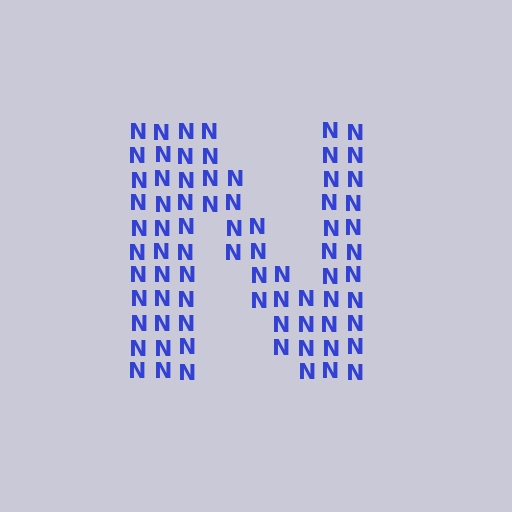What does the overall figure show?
The overall figure shows the letter N.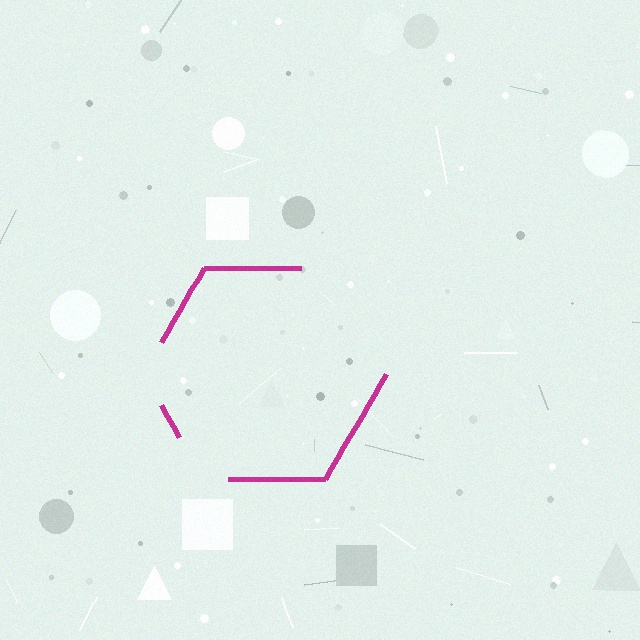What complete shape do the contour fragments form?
The contour fragments form a hexagon.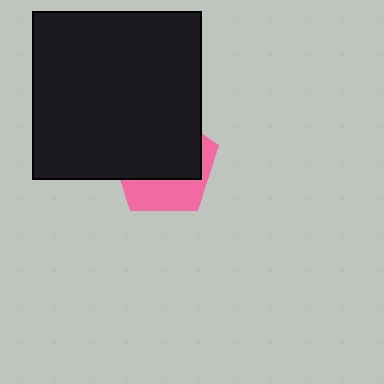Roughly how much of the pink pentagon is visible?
A small part of it is visible (roughly 37%).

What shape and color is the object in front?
The object in front is a black square.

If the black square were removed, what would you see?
You would see the complete pink pentagon.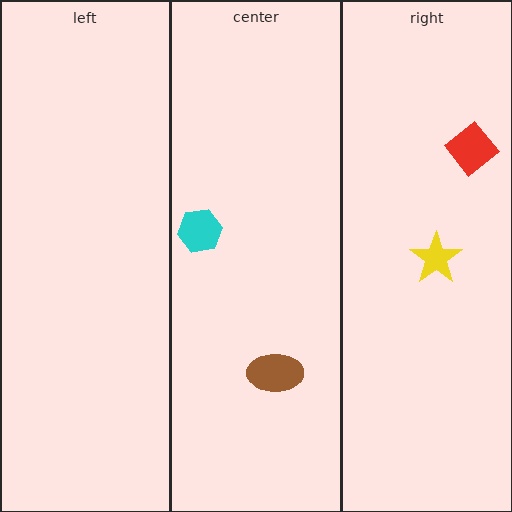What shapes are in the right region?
The yellow star, the red diamond.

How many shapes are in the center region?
2.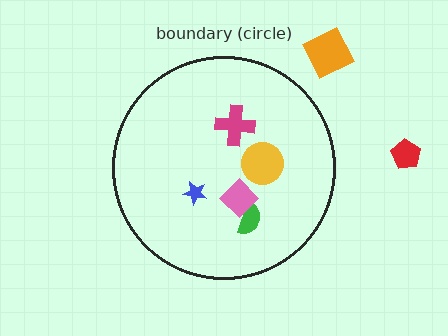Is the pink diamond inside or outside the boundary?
Inside.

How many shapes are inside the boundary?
5 inside, 2 outside.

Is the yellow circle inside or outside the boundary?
Inside.